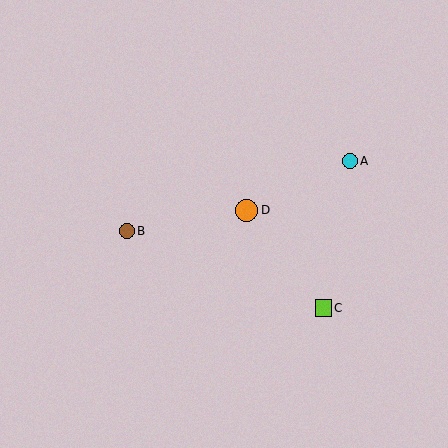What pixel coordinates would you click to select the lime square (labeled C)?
Click at (323, 308) to select the lime square C.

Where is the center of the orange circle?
The center of the orange circle is at (247, 210).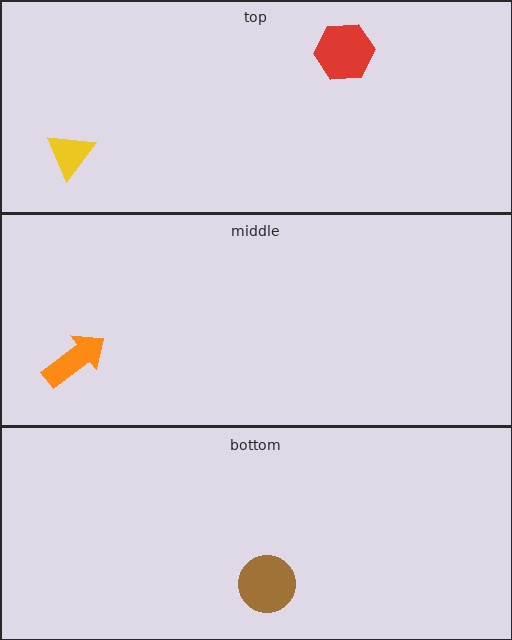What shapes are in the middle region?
The orange arrow.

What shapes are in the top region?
The yellow triangle, the red hexagon.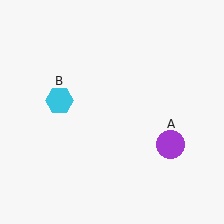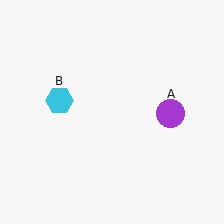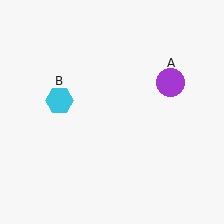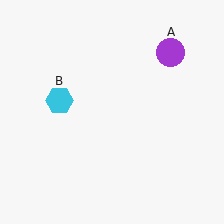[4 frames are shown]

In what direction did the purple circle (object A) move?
The purple circle (object A) moved up.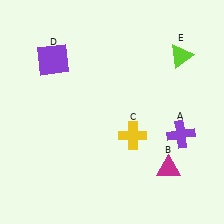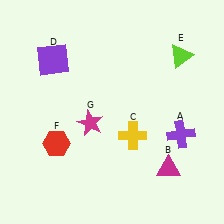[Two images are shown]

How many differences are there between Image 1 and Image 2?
There are 2 differences between the two images.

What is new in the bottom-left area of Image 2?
A red hexagon (F) was added in the bottom-left area of Image 2.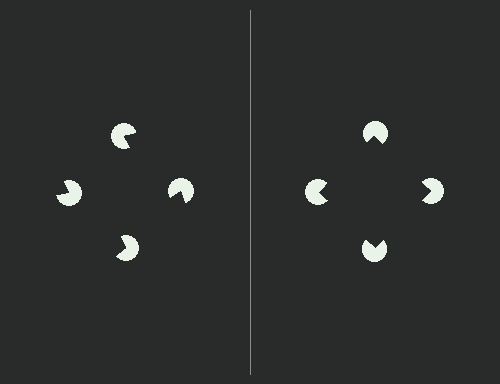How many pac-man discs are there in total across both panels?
8 — 4 on each side.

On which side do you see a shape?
An illusory square appears on the right side. On the left side the wedge cuts are rotated, so no coherent shape forms.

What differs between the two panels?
The pac-man discs are positioned identically on both sides; only the wedge orientations differ. On the right they align to a square; on the left they are misaligned.